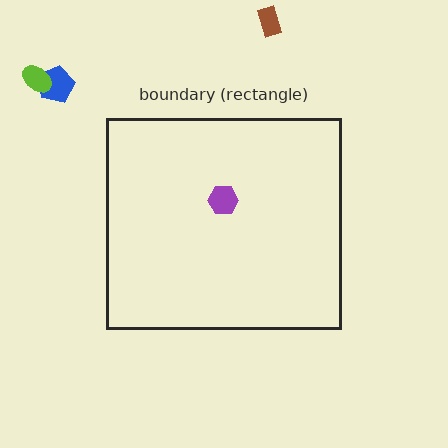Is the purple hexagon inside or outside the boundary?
Inside.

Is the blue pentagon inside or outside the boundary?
Outside.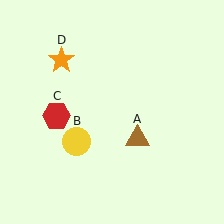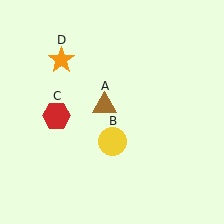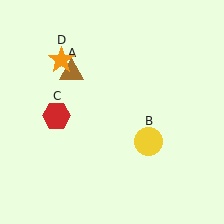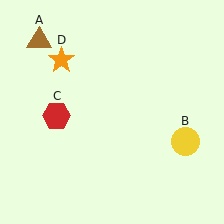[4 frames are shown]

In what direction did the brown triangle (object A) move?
The brown triangle (object A) moved up and to the left.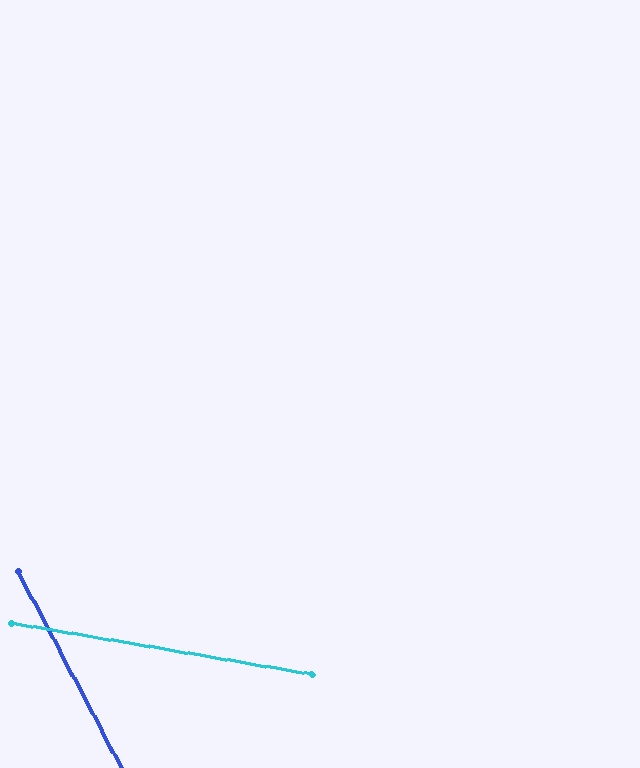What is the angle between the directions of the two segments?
Approximately 53 degrees.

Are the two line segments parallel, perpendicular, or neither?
Neither parallel nor perpendicular — they differ by about 53°.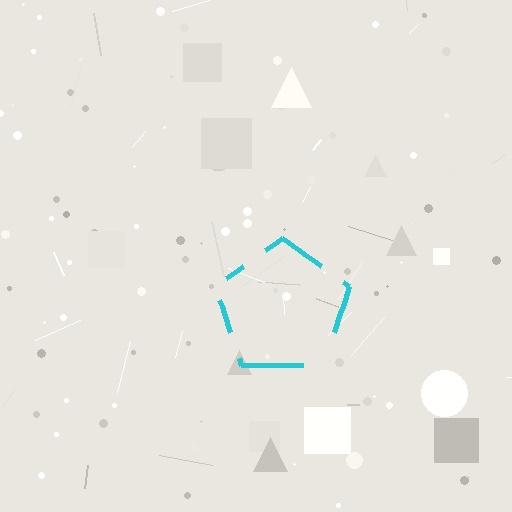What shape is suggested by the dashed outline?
The dashed outline suggests a pentagon.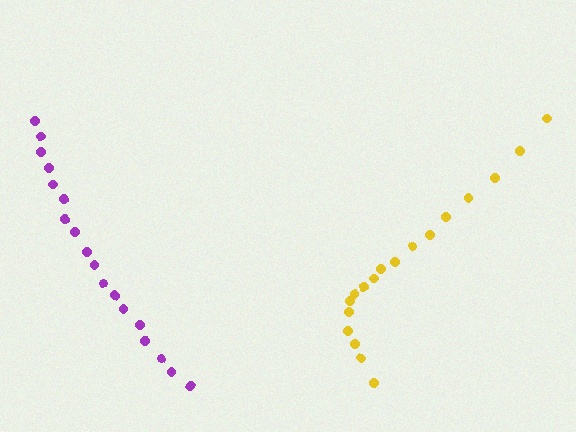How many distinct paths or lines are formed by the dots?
There are 2 distinct paths.